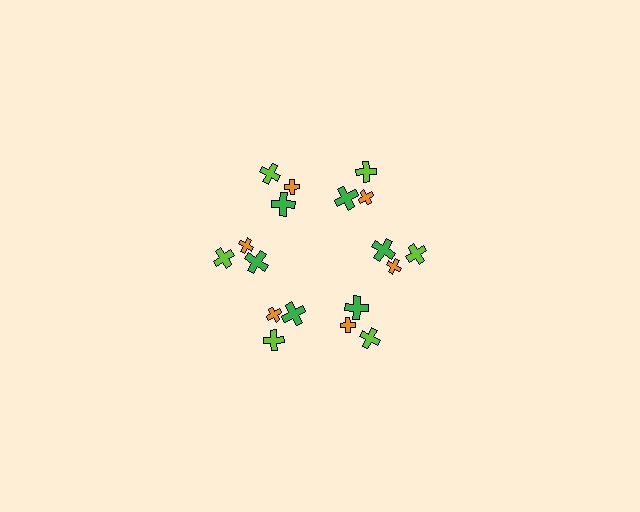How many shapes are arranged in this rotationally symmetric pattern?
There are 18 shapes, arranged in 6 groups of 3.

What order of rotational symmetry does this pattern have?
This pattern has 6-fold rotational symmetry.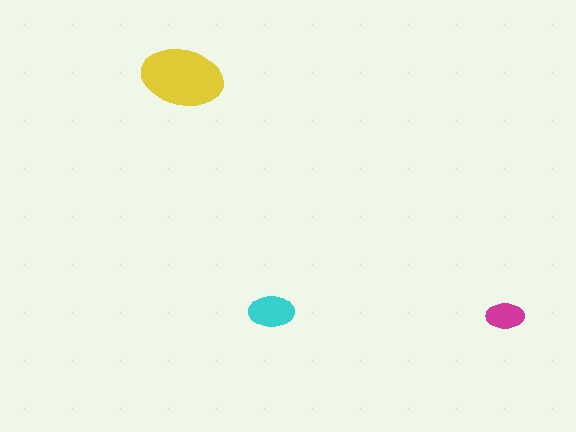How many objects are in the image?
There are 3 objects in the image.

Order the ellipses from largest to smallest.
the yellow one, the cyan one, the magenta one.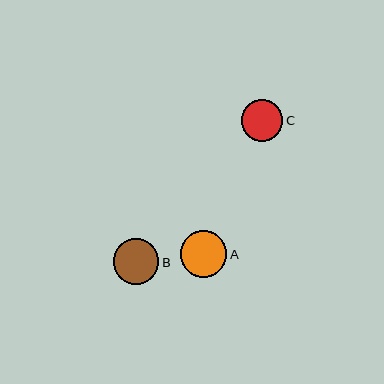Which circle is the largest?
Circle A is the largest with a size of approximately 47 pixels.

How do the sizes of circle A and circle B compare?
Circle A and circle B are approximately the same size.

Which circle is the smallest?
Circle C is the smallest with a size of approximately 42 pixels.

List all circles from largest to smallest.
From largest to smallest: A, B, C.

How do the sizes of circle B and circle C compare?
Circle B and circle C are approximately the same size.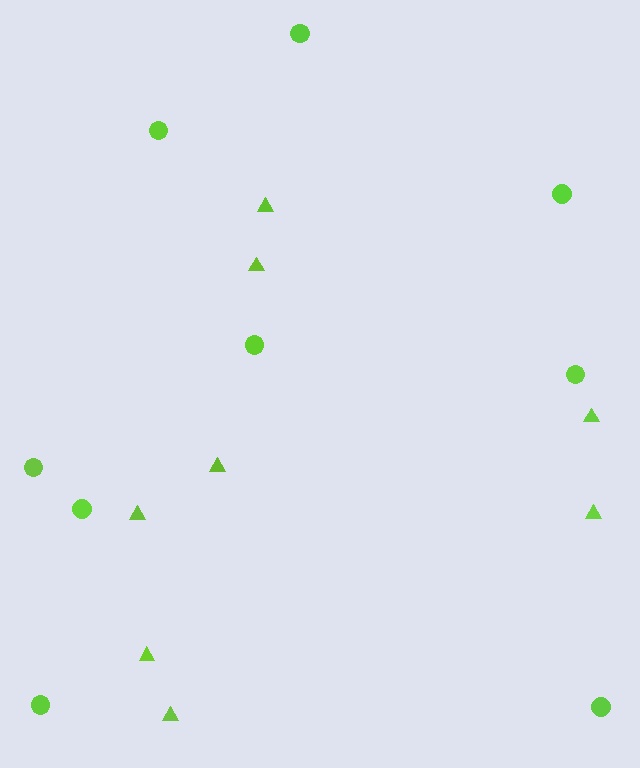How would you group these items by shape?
There are 2 groups: one group of circles (9) and one group of triangles (8).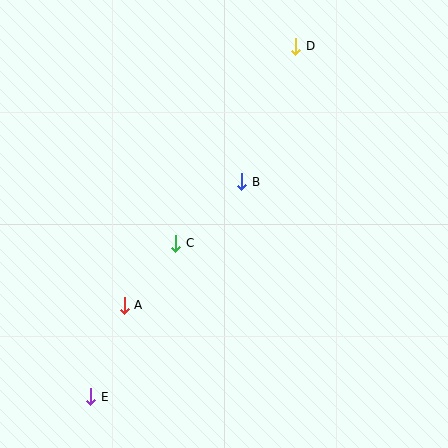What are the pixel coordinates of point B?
Point B is at (242, 182).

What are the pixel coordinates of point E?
Point E is at (91, 397).